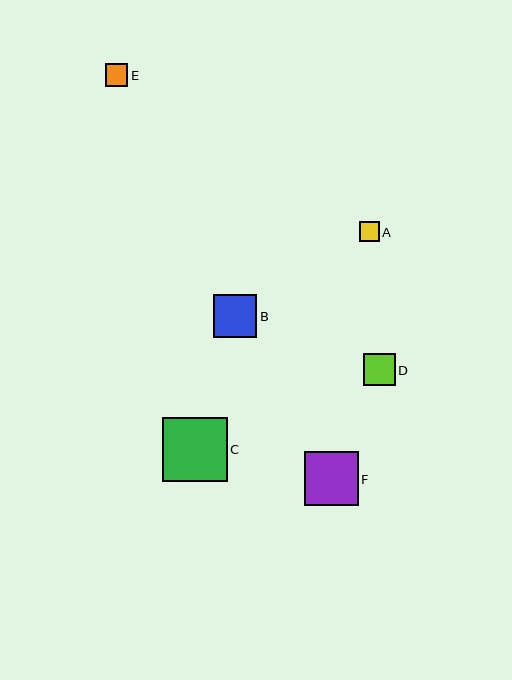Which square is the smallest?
Square A is the smallest with a size of approximately 20 pixels.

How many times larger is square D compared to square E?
Square D is approximately 1.4 times the size of square E.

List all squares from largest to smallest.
From largest to smallest: C, F, B, D, E, A.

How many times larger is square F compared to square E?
Square F is approximately 2.4 times the size of square E.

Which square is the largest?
Square C is the largest with a size of approximately 64 pixels.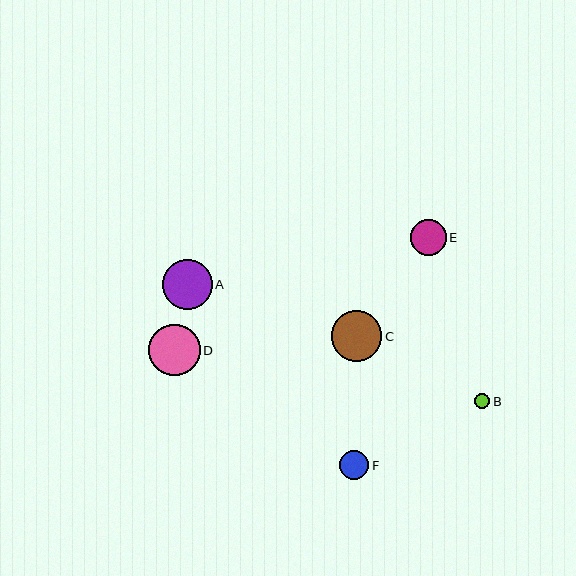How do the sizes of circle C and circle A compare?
Circle C and circle A are approximately the same size.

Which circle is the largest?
Circle D is the largest with a size of approximately 51 pixels.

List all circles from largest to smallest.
From largest to smallest: D, C, A, E, F, B.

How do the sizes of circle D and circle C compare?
Circle D and circle C are approximately the same size.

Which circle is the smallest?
Circle B is the smallest with a size of approximately 15 pixels.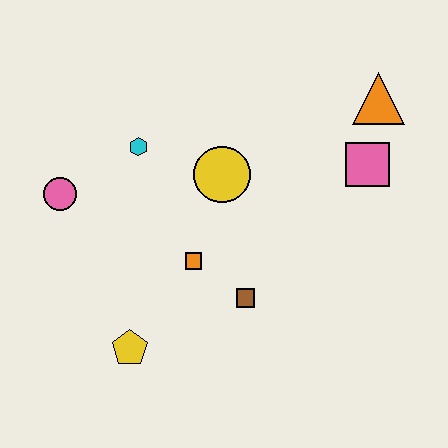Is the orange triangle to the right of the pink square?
Yes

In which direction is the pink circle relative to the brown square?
The pink circle is to the left of the brown square.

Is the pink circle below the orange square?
No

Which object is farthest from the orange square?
The orange triangle is farthest from the orange square.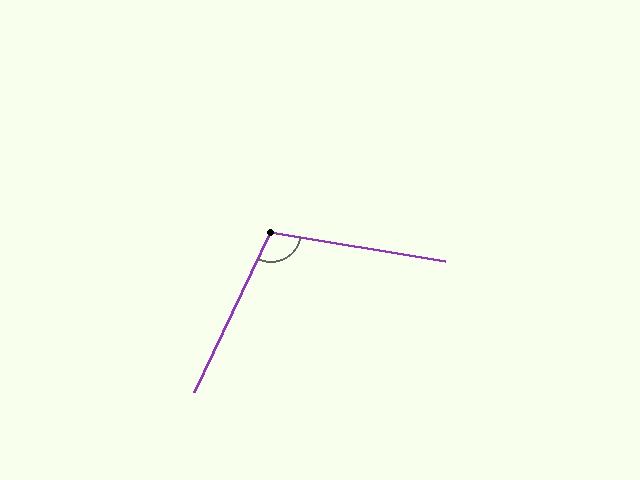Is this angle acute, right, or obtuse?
It is obtuse.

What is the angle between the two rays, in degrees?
Approximately 106 degrees.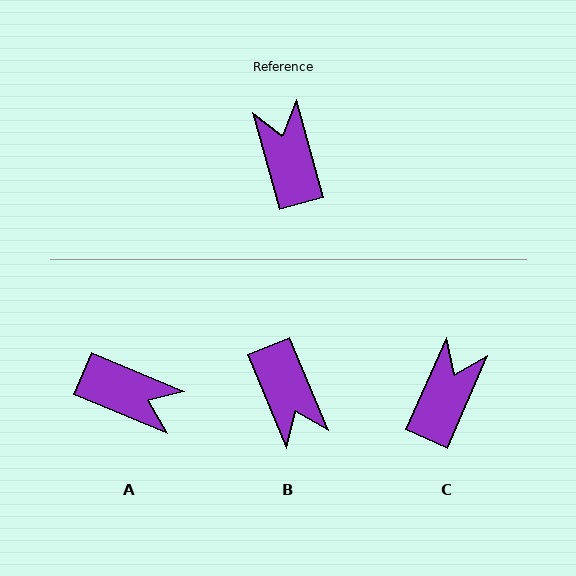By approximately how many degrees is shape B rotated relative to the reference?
Approximately 173 degrees clockwise.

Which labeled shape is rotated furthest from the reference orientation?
B, about 173 degrees away.